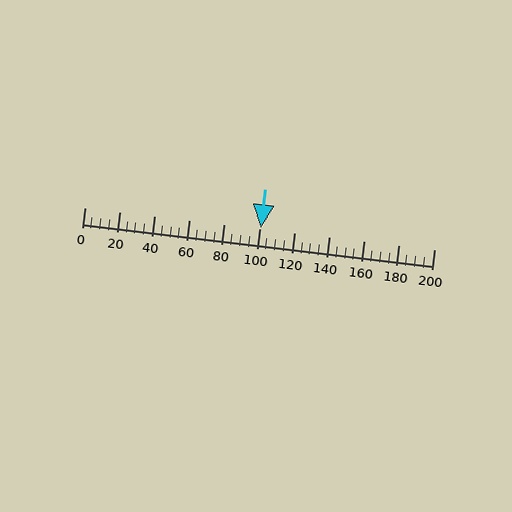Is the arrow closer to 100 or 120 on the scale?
The arrow is closer to 100.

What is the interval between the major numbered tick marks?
The major tick marks are spaced 20 units apart.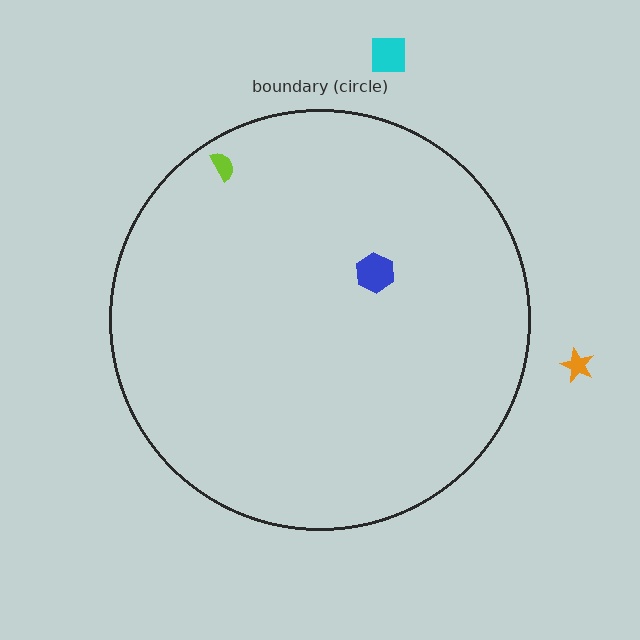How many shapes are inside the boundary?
2 inside, 2 outside.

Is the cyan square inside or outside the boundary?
Outside.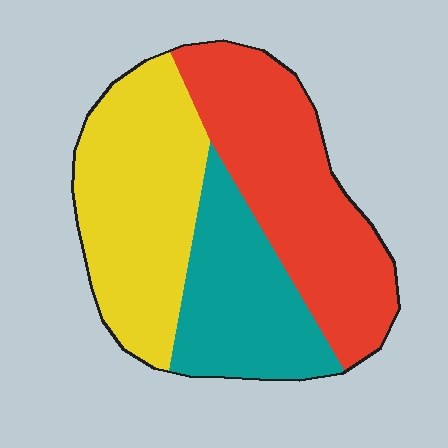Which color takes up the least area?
Teal, at roughly 25%.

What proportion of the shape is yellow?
Yellow covers 36% of the shape.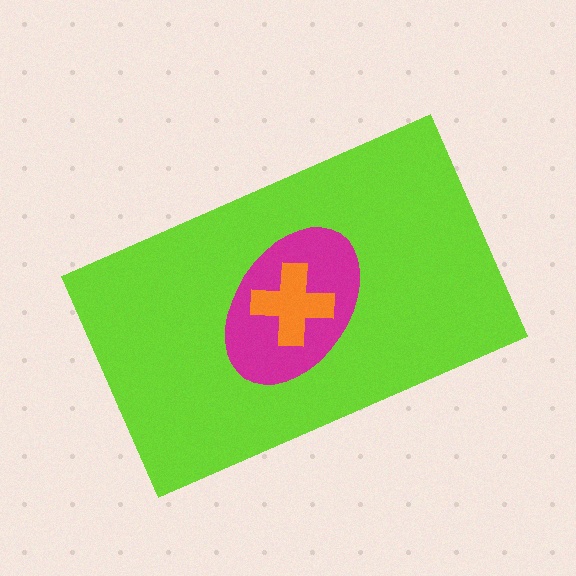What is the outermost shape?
The lime rectangle.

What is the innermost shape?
The orange cross.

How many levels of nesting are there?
3.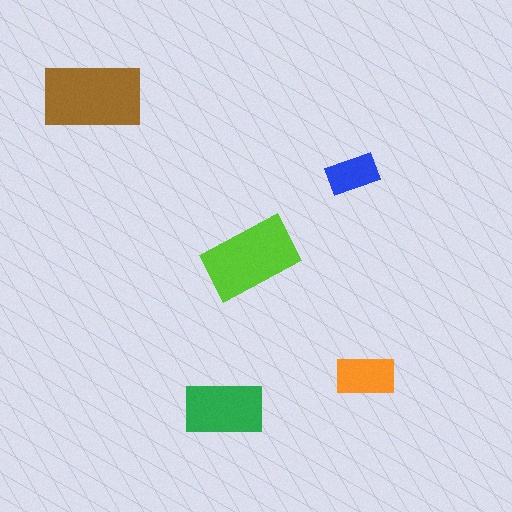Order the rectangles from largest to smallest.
the brown one, the lime one, the green one, the orange one, the blue one.